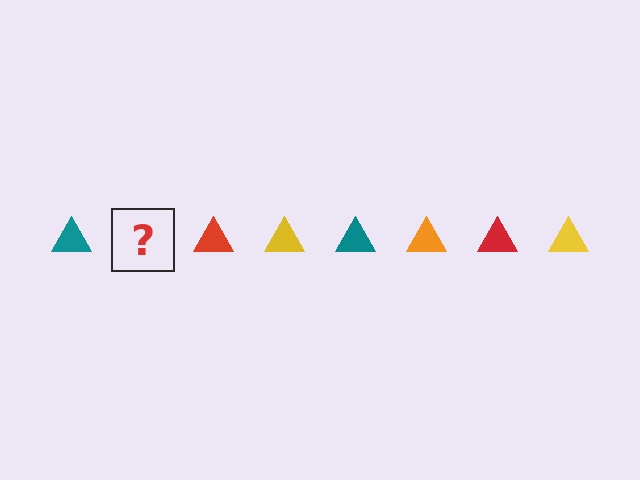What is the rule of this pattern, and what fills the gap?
The rule is that the pattern cycles through teal, orange, red, yellow triangles. The gap should be filled with an orange triangle.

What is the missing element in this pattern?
The missing element is an orange triangle.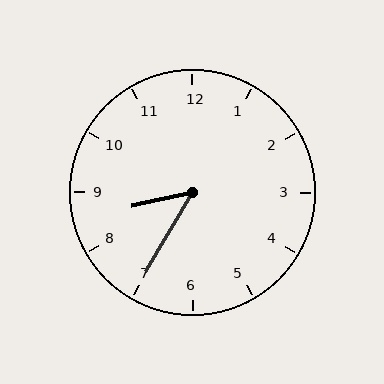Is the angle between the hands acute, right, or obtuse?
It is acute.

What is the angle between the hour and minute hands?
Approximately 48 degrees.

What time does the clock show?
8:35.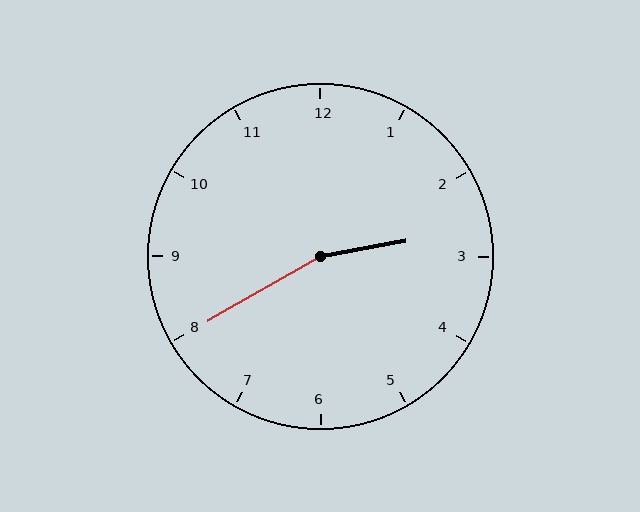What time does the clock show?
2:40.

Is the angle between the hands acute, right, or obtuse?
It is obtuse.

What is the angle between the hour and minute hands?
Approximately 160 degrees.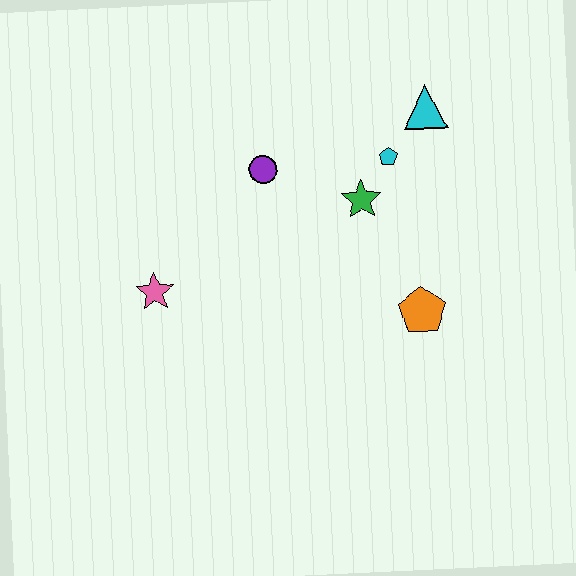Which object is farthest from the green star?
The pink star is farthest from the green star.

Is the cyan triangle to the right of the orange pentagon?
Yes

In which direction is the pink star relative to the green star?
The pink star is to the left of the green star.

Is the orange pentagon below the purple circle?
Yes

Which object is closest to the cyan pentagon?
The green star is closest to the cyan pentagon.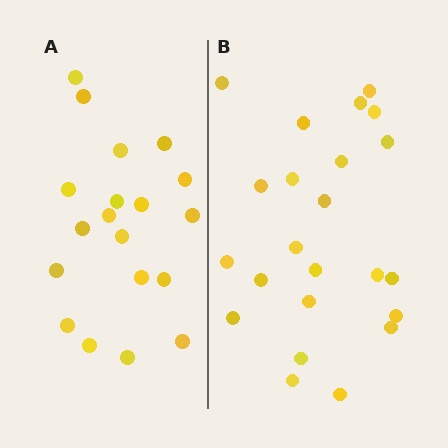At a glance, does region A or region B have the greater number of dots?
Region B (the right region) has more dots.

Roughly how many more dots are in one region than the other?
Region B has about 4 more dots than region A.